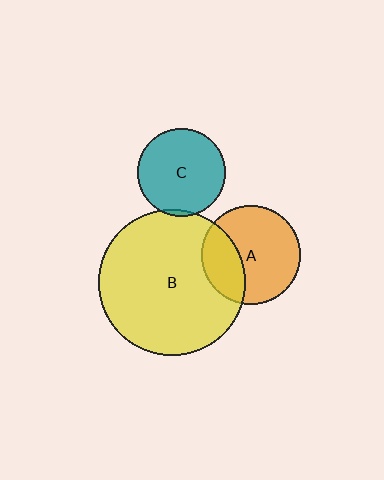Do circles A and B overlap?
Yes.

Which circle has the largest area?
Circle B (yellow).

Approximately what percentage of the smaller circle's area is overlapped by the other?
Approximately 30%.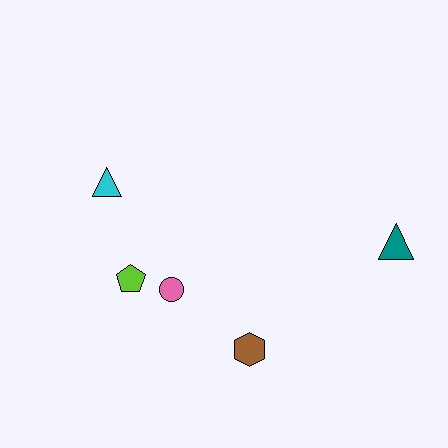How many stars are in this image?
There are no stars.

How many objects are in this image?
There are 5 objects.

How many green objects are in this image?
There are no green objects.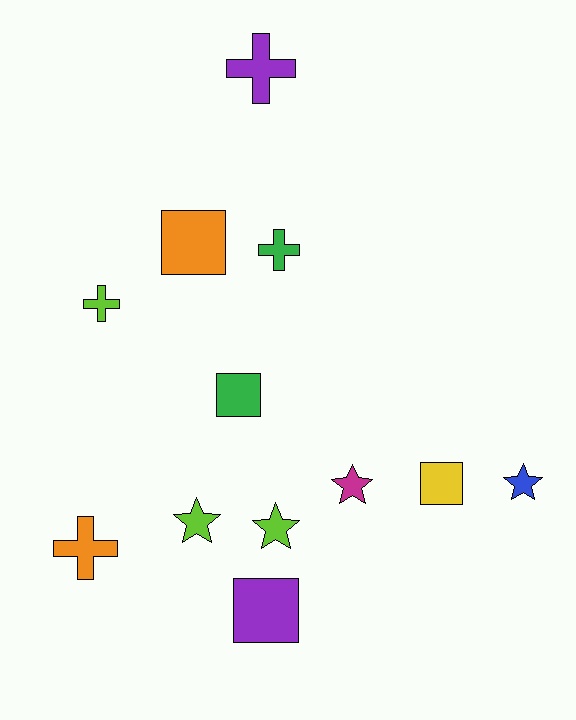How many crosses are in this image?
There are 4 crosses.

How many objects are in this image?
There are 12 objects.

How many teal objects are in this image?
There are no teal objects.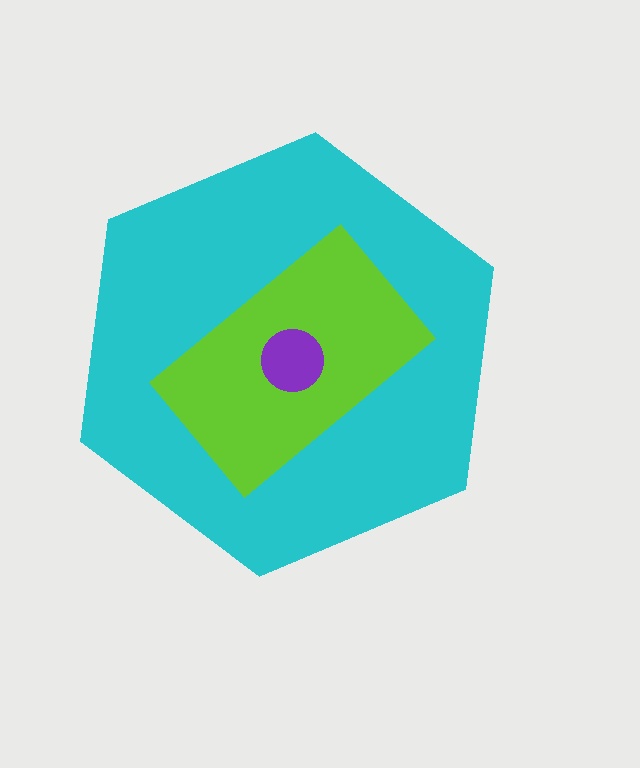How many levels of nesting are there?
3.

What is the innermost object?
The purple circle.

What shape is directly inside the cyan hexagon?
The lime rectangle.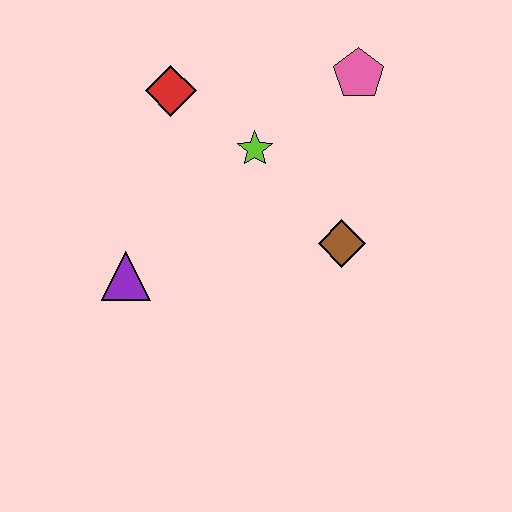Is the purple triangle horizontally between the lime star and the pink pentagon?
No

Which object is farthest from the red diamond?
The brown diamond is farthest from the red diamond.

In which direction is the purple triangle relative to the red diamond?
The purple triangle is below the red diamond.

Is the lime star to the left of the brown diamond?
Yes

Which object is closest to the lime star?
The red diamond is closest to the lime star.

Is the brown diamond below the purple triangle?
No